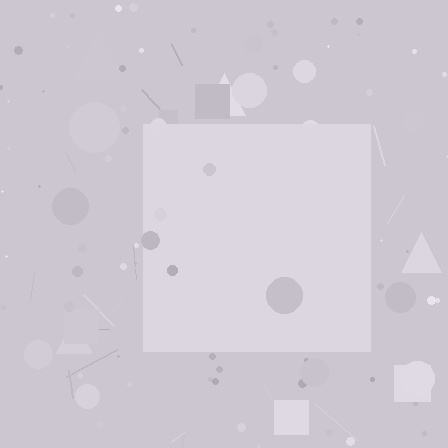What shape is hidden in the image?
A square is hidden in the image.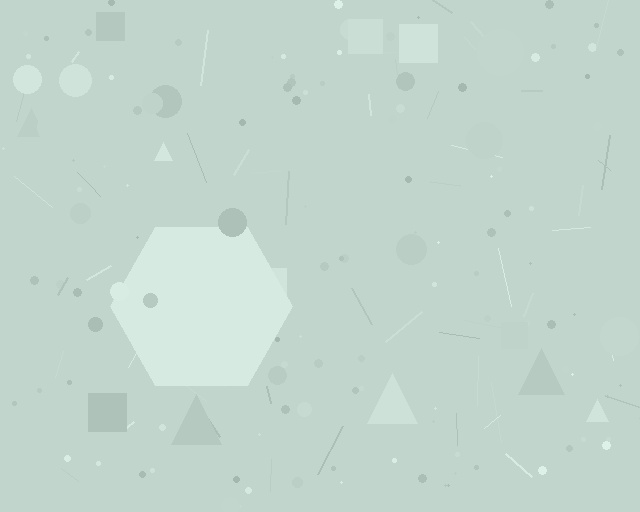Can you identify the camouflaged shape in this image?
The camouflaged shape is a hexagon.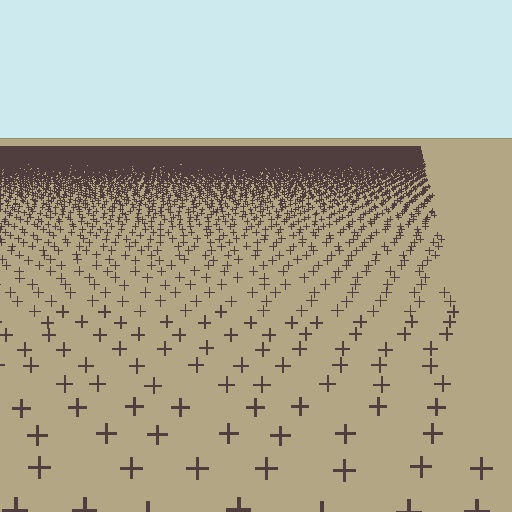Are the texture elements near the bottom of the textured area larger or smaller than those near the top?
Larger. Near the bottom, elements are closer to the viewer and appear at a bigger on-screen size.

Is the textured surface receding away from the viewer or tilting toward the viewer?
The surface is receding away from the viewer. Texture elements get smaller and denser toward the top.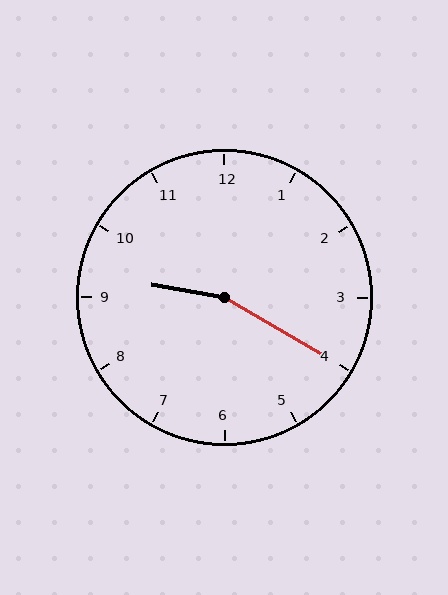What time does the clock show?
9:20.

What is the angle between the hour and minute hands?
Approximately 160 degrees.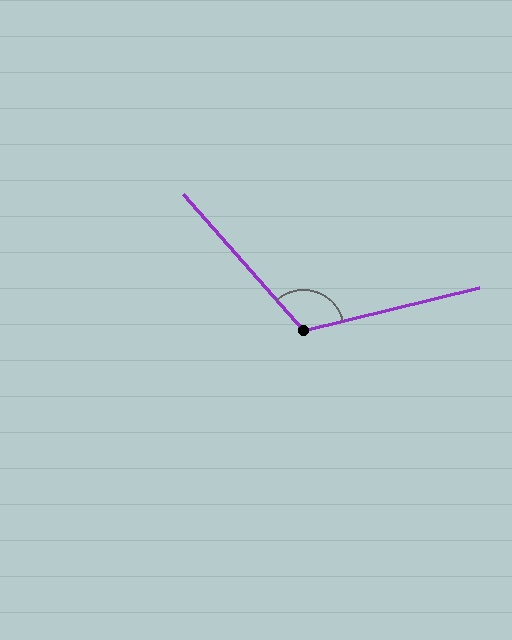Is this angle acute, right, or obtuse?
It is obtuse.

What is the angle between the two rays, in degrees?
Approximately 118 degrees.